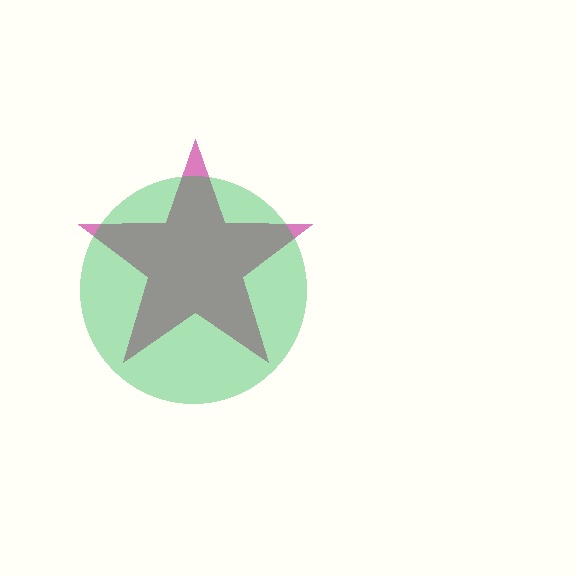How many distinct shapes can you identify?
There are 2 distinct shapes: a magenta star, a green circle.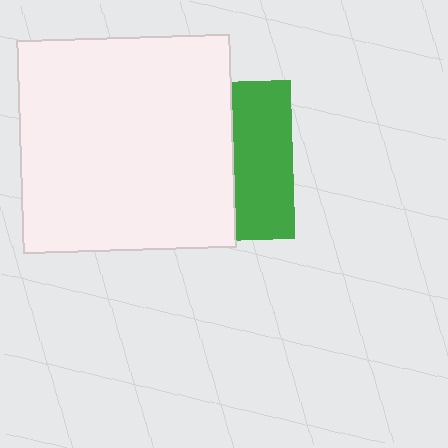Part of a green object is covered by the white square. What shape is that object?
It is a square.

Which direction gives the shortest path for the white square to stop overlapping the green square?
Moving left gives the shortest separation.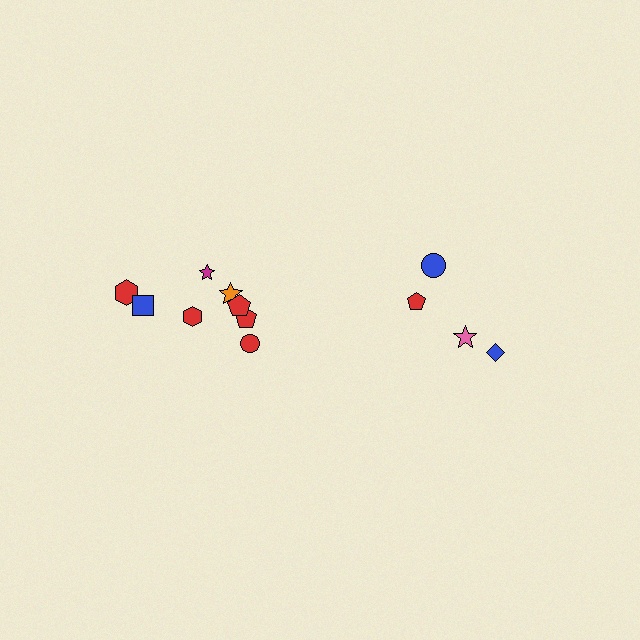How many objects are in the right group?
There are 4 objects.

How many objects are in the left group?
There are 8 objects.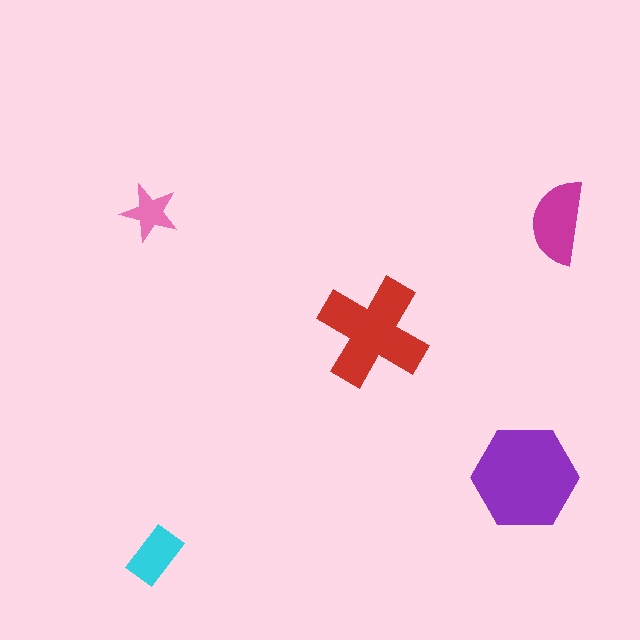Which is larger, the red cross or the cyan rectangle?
The red cross.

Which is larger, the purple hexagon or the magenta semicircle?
The purple hexagon.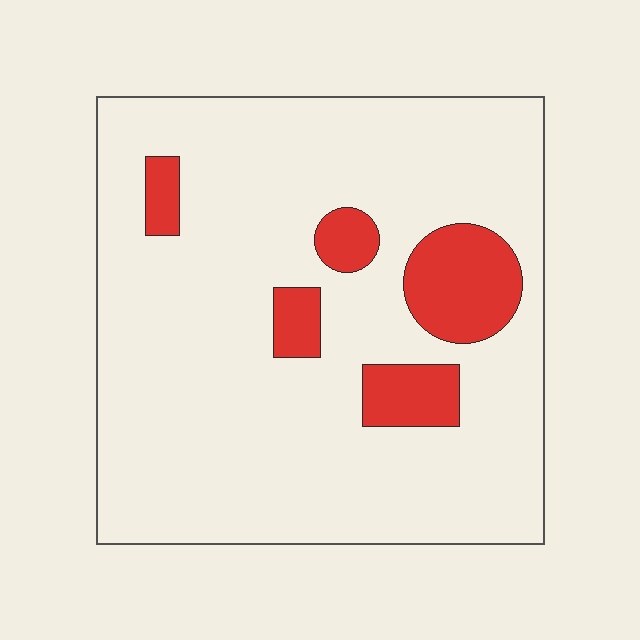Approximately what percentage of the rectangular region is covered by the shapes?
Approximately 15%.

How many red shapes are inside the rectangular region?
5.